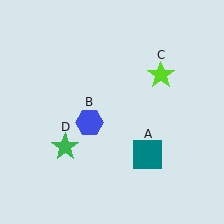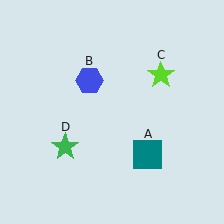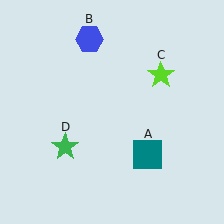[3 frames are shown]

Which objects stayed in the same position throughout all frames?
Teal square (object A) and lime star (object C) and green star (object D) remained stationary.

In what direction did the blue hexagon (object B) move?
The blue hexagon (object B) moved up.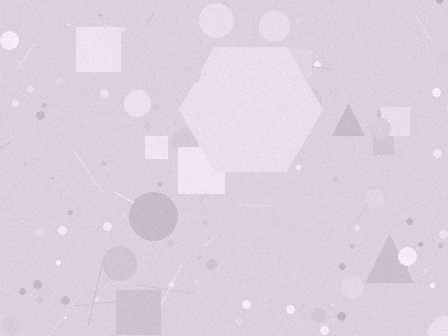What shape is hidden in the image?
A hexagon is hidden in the image.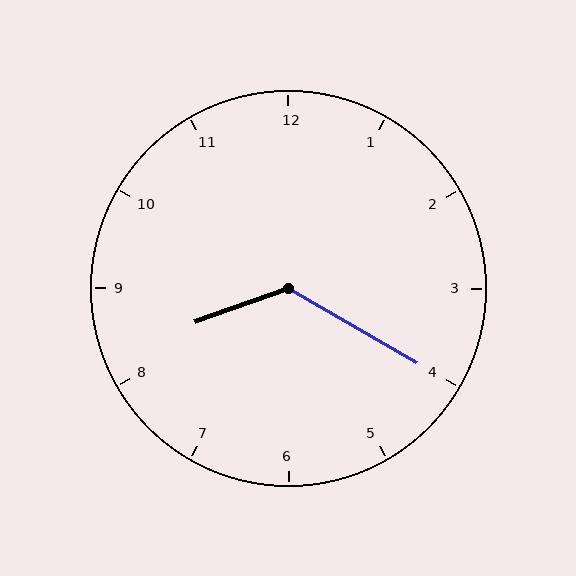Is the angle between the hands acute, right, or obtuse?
It is obtuse.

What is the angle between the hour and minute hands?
Approximately 130 degrees.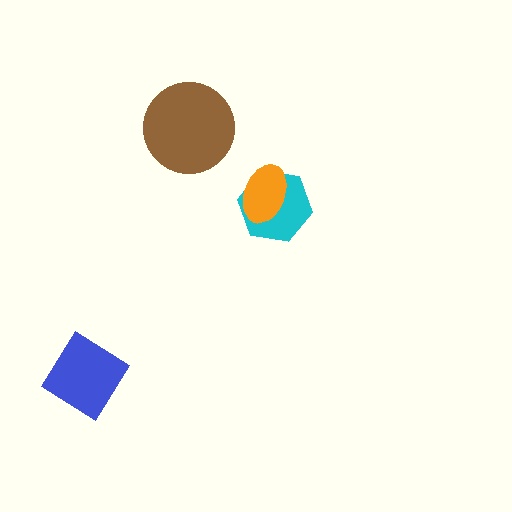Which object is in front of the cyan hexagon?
The orange ellipse is in front of the cyan hexagon.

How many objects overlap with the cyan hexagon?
1 object overlaps with the cyan hexagon.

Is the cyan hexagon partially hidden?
Yes, it is partially covered by another shape.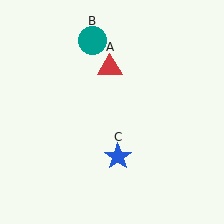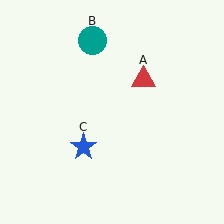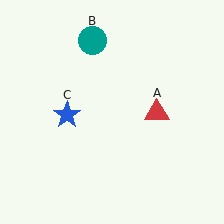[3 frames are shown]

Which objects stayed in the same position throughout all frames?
Teal circle (object B) remained stationary.